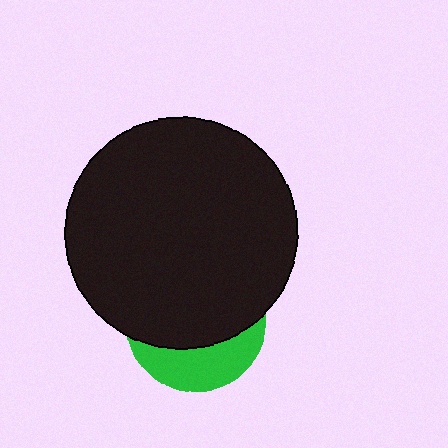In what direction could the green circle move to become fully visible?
The green circle could move down. That would shift it out from behind the black circle entirely.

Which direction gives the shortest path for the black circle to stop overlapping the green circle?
Moving up gives the shortest separation.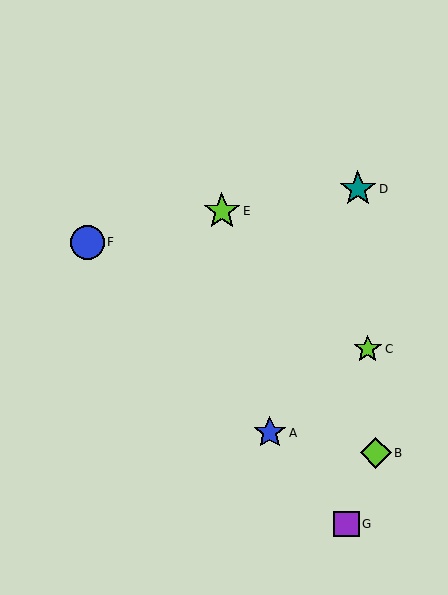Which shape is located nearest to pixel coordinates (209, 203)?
The lime star (labeled E) at (222, 211) is nearest to that location.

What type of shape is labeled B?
Shape B is a lime diamond.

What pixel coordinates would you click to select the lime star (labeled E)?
Click at (222, 211) to select the lime star E.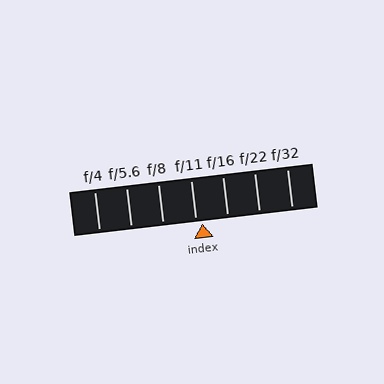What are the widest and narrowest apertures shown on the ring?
The widest aperture shown is f/4 and the narrowest is f/32.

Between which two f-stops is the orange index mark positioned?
The index mark is between f/11 and f/16.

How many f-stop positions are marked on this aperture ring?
There are 7 f-stop positions marked.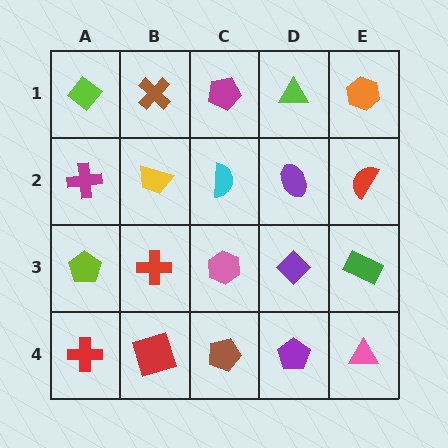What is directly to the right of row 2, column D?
A red semicircle.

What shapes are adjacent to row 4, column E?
A green rectangle (row 3, column E), a purple pentagon (row 4, column D).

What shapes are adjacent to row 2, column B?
A brown cross (row 1, column B), a red cross (row 3, column B), a magenta cross (row 2, column A), a cyan semicircle (row 2, column C).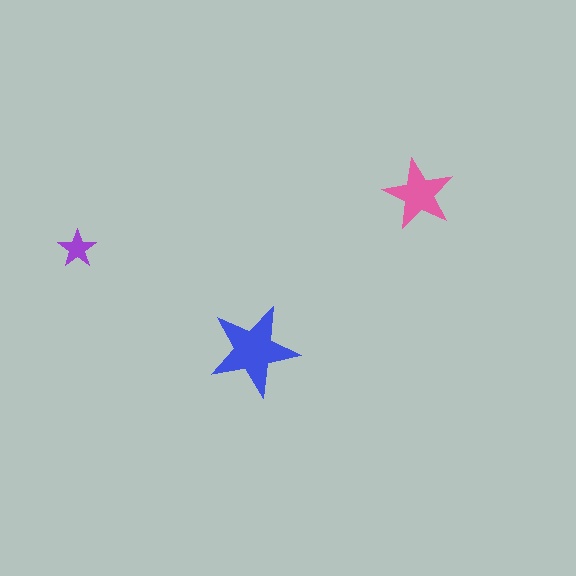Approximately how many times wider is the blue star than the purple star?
About 2.5 times wider.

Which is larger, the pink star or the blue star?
The blue one.